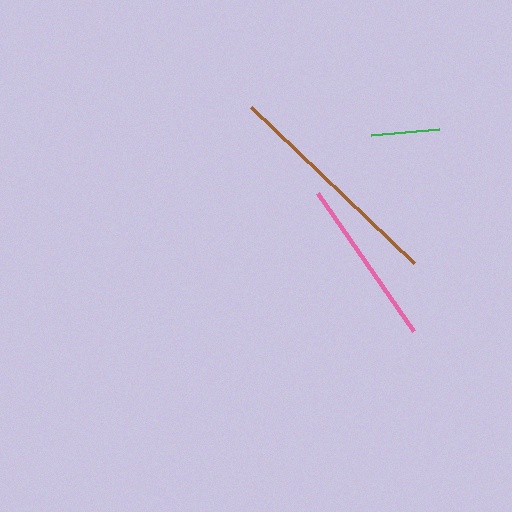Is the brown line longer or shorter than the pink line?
The brown line is longer than the pink line.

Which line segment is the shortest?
The green line is the shortest at approximately 68 pixels.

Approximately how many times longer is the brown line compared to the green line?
The brown line is approximately 3.3 times the length of the green line.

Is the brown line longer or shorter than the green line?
The brown line is longer than the green line.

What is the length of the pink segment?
The pink segment is approximately 168 pixels long.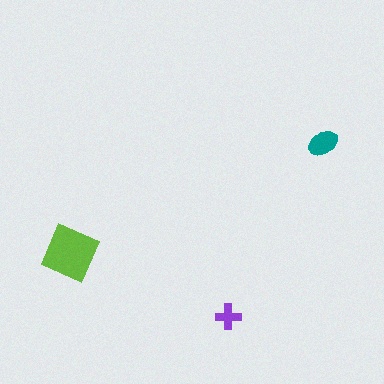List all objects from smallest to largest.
The purple cross, the teal ellipse, the lime diamond.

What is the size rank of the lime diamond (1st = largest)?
1st.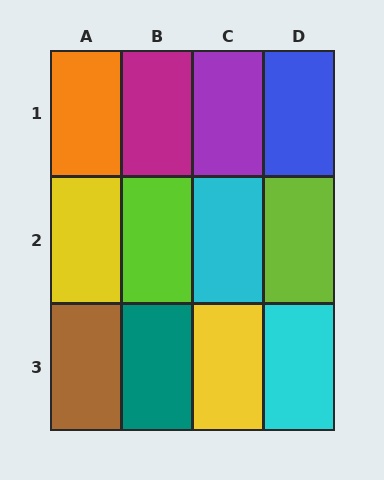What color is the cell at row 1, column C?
Purple.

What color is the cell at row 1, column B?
Magenta.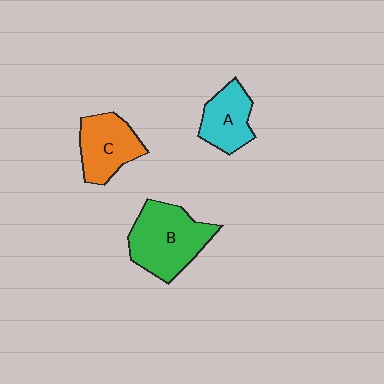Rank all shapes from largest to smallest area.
From largest to smallest: B (green), C (orange), A (cyan).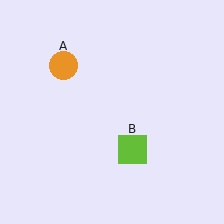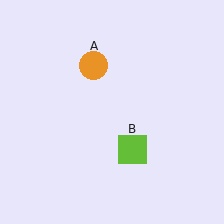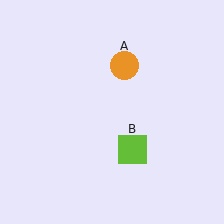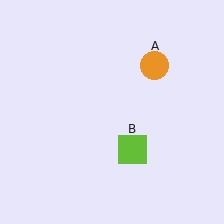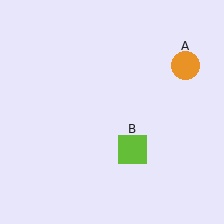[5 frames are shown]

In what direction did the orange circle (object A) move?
The orange circle (object A) moved right.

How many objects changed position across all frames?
1 object changed position: orange circle (object A).